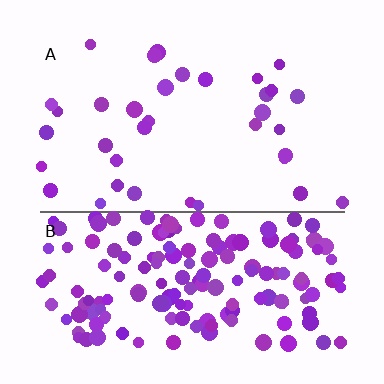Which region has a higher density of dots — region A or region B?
B (the bottom).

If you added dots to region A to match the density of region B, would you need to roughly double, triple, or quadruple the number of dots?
Approximately quadruple.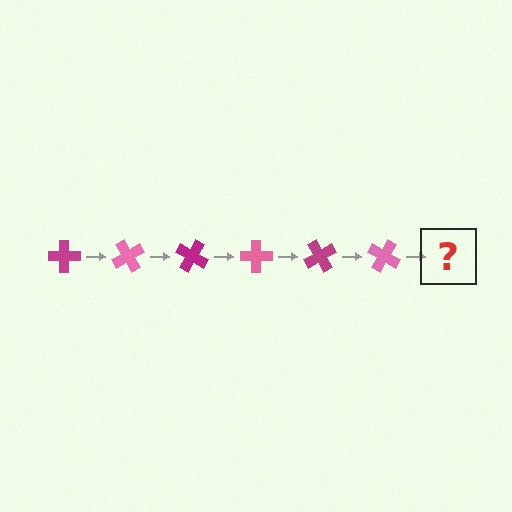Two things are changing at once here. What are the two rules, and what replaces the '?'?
The two rules are that it rotates 60 degrees each step and the color cycles through magenta and pink. The '?' should be a magenta cross, rotated 360 degrees from the start.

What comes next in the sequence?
The next element should be a magenta cross, rotated 360 degrees from the start.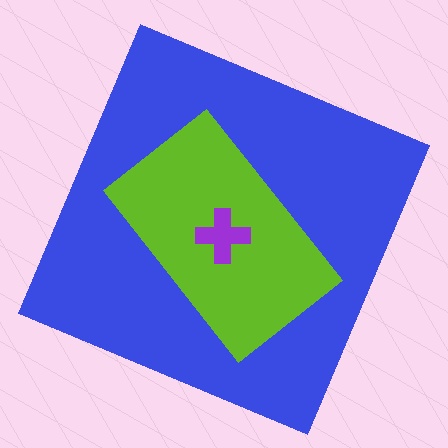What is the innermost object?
The purple cross.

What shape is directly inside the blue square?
The lime rectangle.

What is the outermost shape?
The blue square.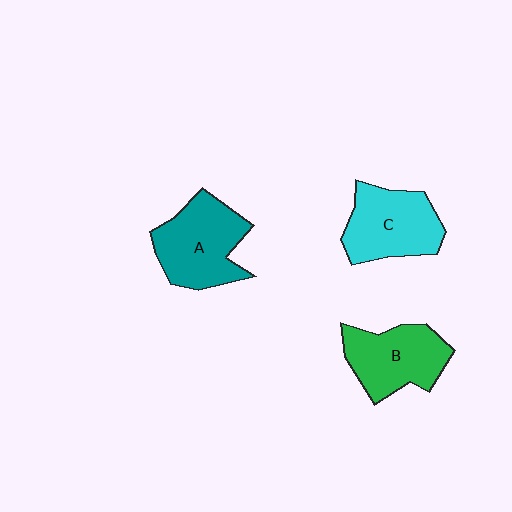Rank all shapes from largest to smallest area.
From largest to smallest: A (teal), C (cyan), B (green).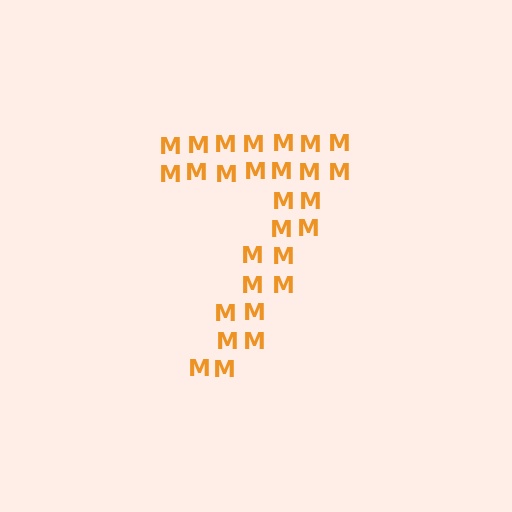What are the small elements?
The small elements are letter M's.